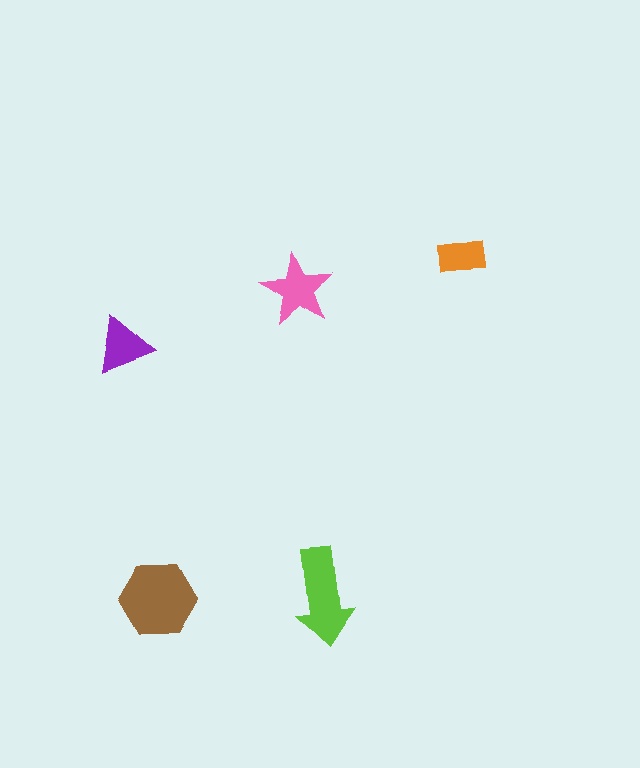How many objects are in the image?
There are 5 objects in the image.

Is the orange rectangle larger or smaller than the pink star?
Smaller.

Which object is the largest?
The brown hexagon.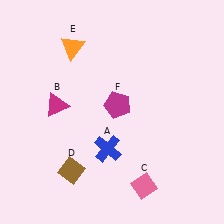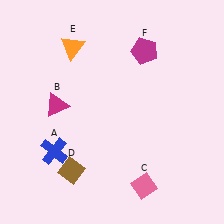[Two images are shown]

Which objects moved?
The objects that moved are: the blue cross (A), the magenta pentagon (F).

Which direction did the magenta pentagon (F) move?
The magenta pentagon (F) moved up.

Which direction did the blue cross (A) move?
The blue cross (A) moved left.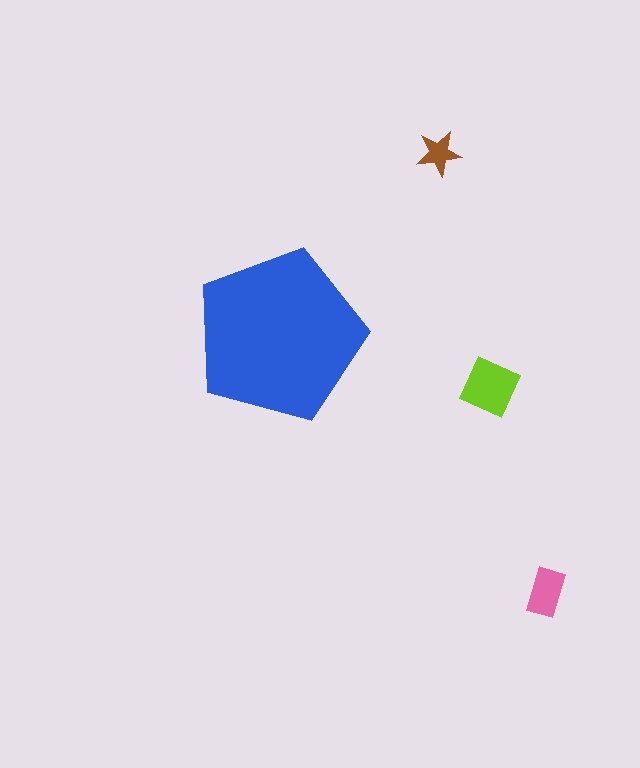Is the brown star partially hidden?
No, the brown star is fully visible.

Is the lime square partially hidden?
No, the lime square is fully visible.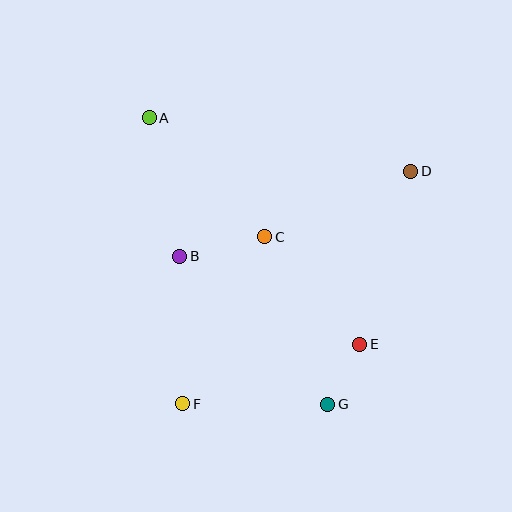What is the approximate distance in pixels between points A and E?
The distance between A and E is approximately 309 pixels.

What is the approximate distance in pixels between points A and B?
The distance between A and B is approximately 142 pixels.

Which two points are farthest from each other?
Points A and G are farthest from each other.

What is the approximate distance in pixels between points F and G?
The distance between F and G is approximately 145 pixels.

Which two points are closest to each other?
Points E and G are closest to each other.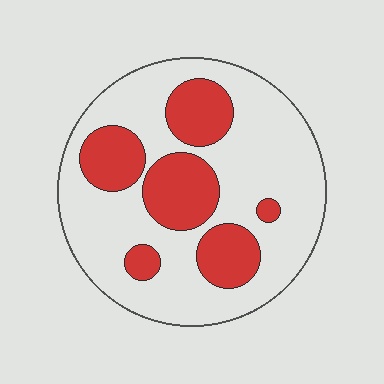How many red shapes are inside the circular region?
6.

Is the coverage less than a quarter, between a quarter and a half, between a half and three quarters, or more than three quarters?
Between a quarter and a half.